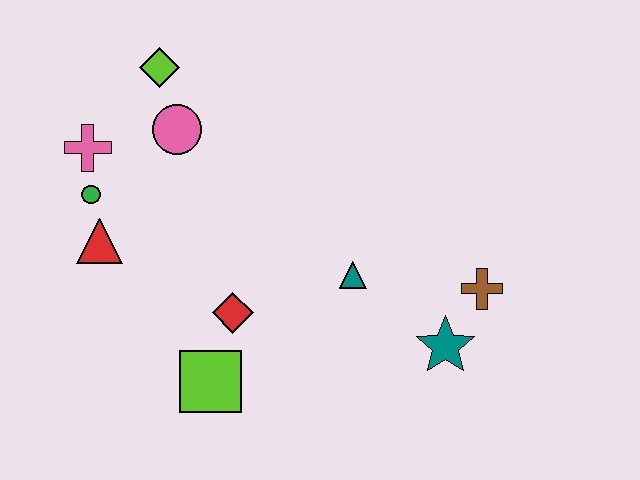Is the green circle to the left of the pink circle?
Yes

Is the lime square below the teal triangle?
Yes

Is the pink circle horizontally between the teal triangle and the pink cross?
Yes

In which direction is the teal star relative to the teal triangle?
The teal star is to the right of the teal triangle.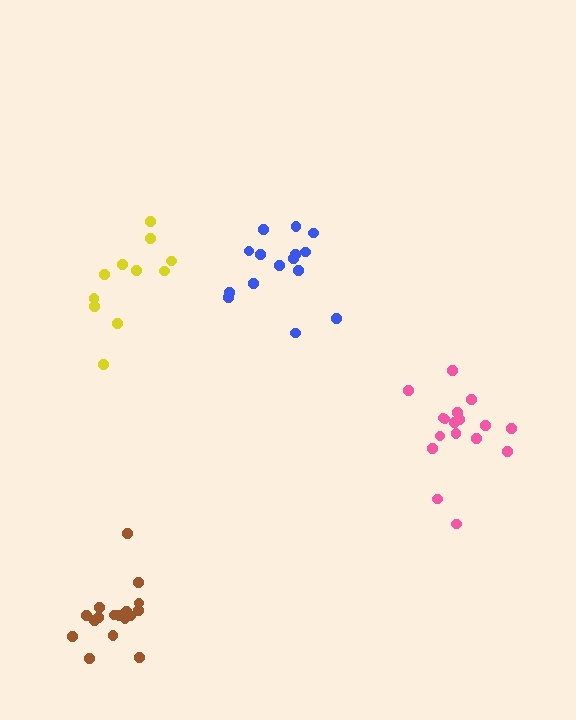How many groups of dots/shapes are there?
There are 4 groups.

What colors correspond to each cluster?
The clusters are colored: pink, brown, blue, yellow.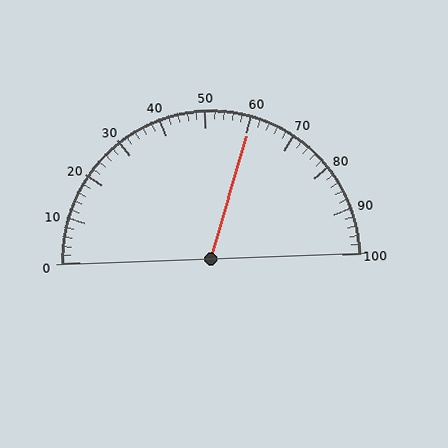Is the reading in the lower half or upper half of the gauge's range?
The reading is in the upper half of the range (0 to 100).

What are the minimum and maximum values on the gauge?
The gauge ranges from 0 to 100.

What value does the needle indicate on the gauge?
The needle indicates approximately 60.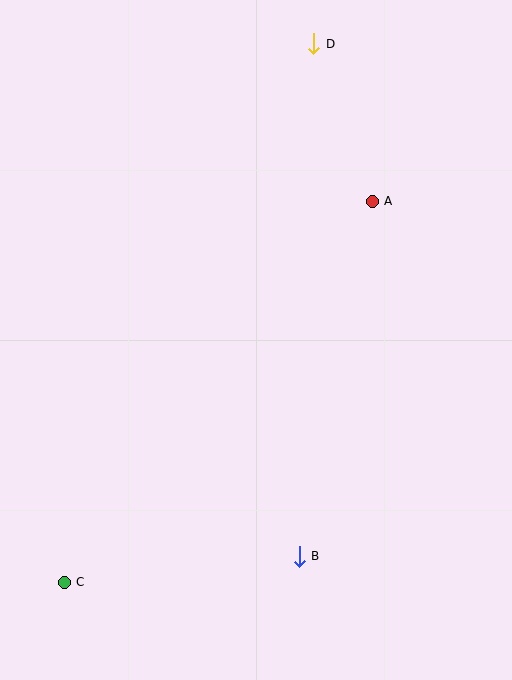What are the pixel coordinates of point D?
Point D is at (314, 44).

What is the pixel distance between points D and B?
The distance between D and B is 513 pixels.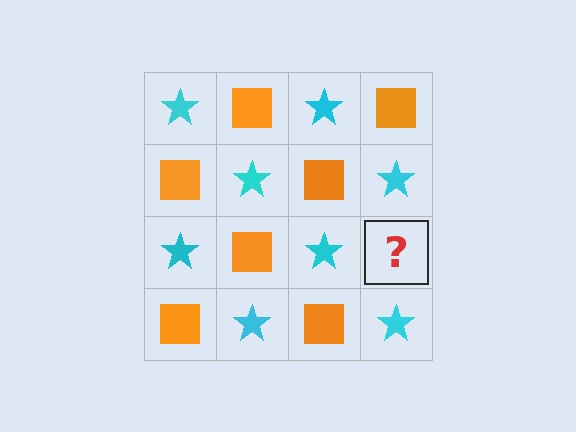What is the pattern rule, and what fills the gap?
The rule is that it alternates cyan star and orange square in a checkerboard pattern. The gap should be filled with an orange square.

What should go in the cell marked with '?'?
The missing cell should contain an orange square.